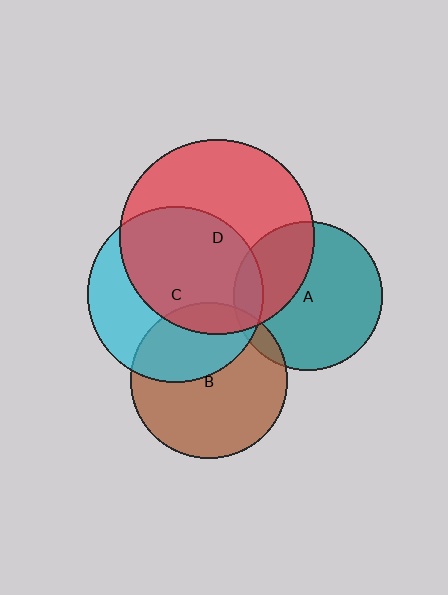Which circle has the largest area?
Circle D (red).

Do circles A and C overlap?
Yes.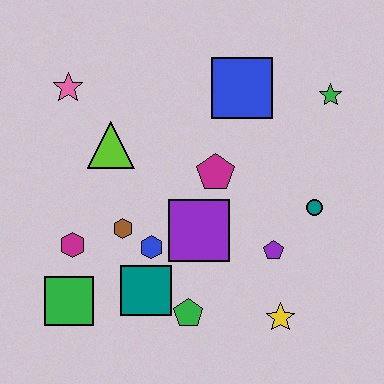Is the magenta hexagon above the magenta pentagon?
No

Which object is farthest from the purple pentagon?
The pink star is farthest from the purple pentagon.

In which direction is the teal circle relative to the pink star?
The teal circle is to the right of the pink star.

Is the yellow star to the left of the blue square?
No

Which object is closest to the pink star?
The lime triangle is closest to the pink star.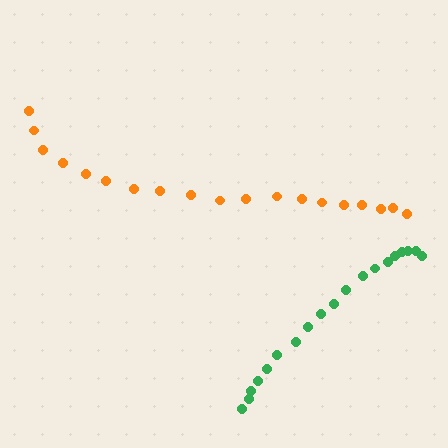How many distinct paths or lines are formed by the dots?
There are 2 distinct paths.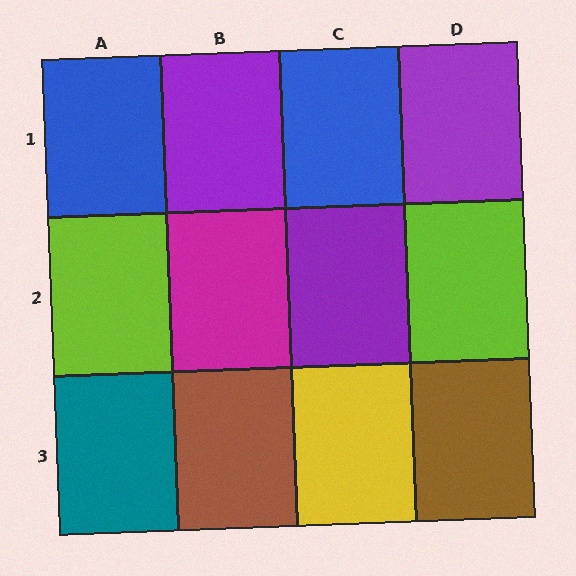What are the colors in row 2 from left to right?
Lime, magenta, purple, lime.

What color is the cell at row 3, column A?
Teal.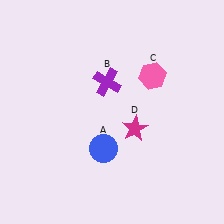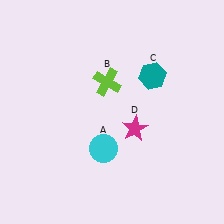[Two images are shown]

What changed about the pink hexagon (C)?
In Image 1, C is pink. In Image 2, it changed to teal.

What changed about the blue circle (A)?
In Image 1, A is blue. In Image 2, it changed to cyan.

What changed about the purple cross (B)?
In Image 1, B is purple. In Image 2, it changed to lime.